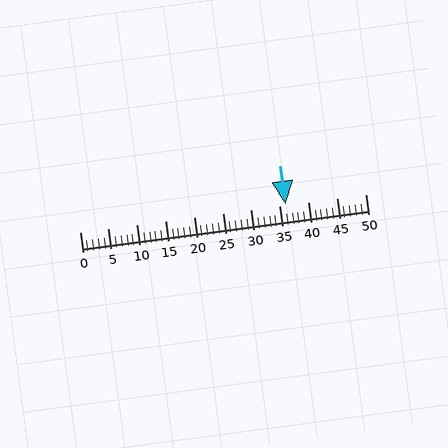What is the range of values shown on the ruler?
The ruler shows values from 0 to 50.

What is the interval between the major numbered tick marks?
The major tick marks are spaced 5 units apart.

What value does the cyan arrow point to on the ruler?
The cyan arrow points to approximately 36.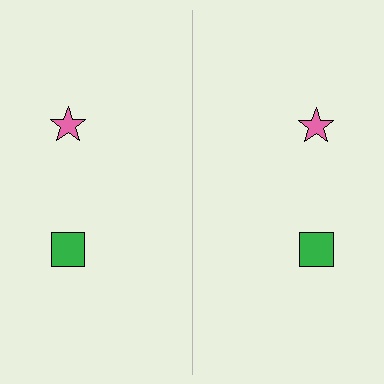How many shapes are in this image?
There are 4 shapes in this image.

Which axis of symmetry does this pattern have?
The pattern has a vertical axis of symmetry running through the center of the image.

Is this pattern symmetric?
Yes, this pattern has bilateral (reflection) symmetry.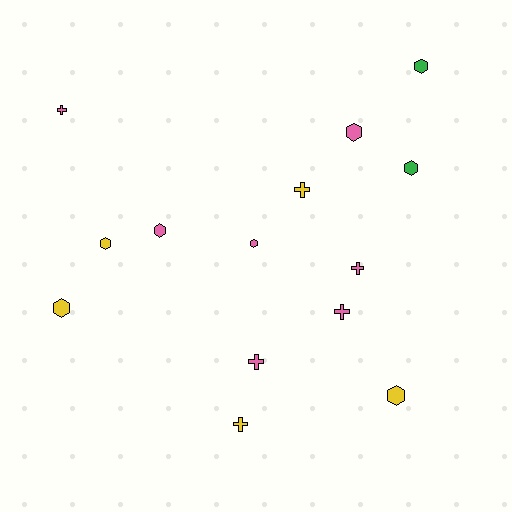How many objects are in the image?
There are 14 objects.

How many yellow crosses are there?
There are 2 yellow crosses.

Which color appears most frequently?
Pink, with 7 objects.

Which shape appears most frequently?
Hexagon, with 8 objects.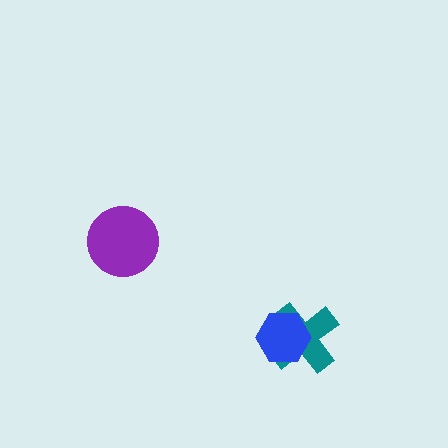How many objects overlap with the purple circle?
0 objects overlap with the purple circle.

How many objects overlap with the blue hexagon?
1 object overlaps with the blue hexagon.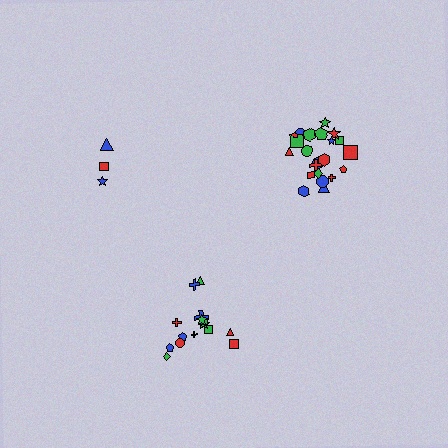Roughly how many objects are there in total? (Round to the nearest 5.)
Roughly 40 objects in total.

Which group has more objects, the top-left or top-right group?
The top-right group.